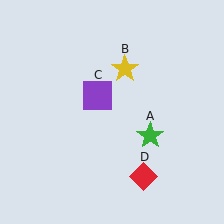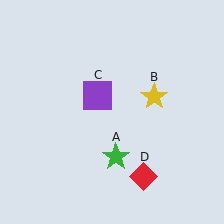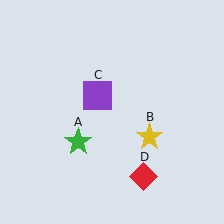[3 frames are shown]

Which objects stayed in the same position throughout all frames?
Purple square (object C) and red diamond (object D) remained stationary.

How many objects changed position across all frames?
2 objects changed position: green star (object A), yellow star (object B).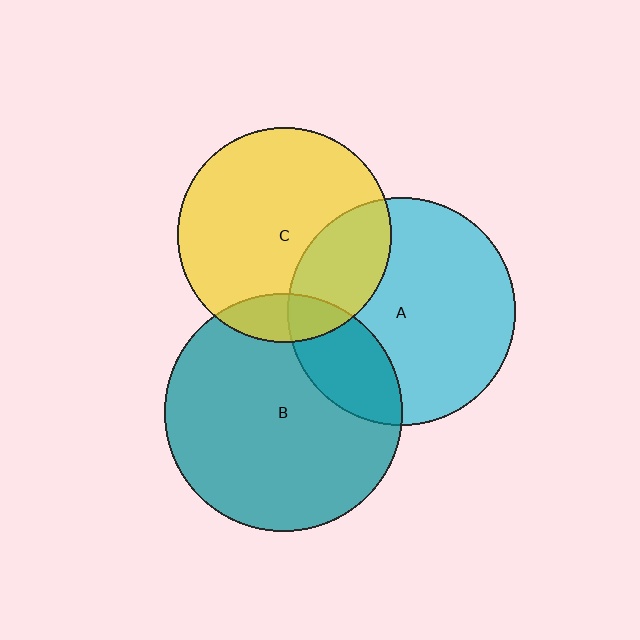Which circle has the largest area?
Circle B (teal).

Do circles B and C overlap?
Yes.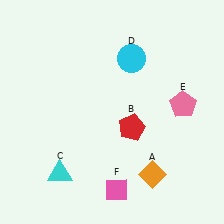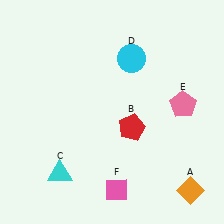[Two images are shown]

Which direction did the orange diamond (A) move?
The orange diamond (A) moved right.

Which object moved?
The orange diamond (A) moved right.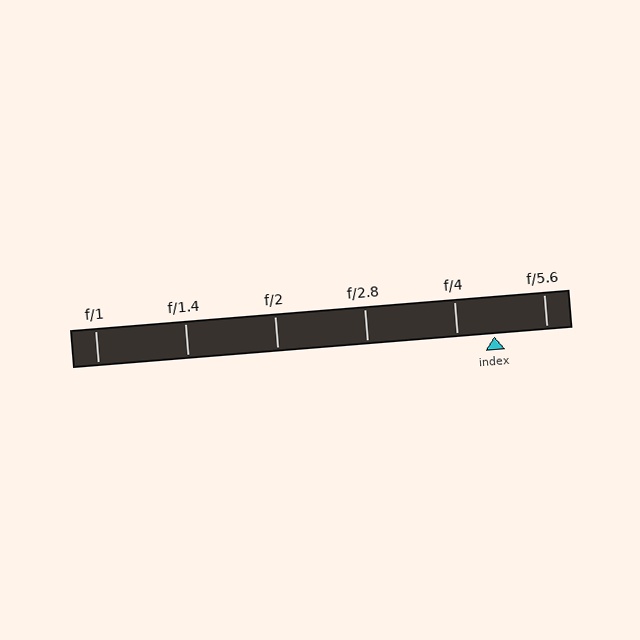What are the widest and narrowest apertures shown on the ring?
The widest aperture shown is f/1 and the narrowest is f/5.6.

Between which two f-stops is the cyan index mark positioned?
The index mark is between f/4 and f/5.6.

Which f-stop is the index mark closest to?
The index mark is closest to f/4.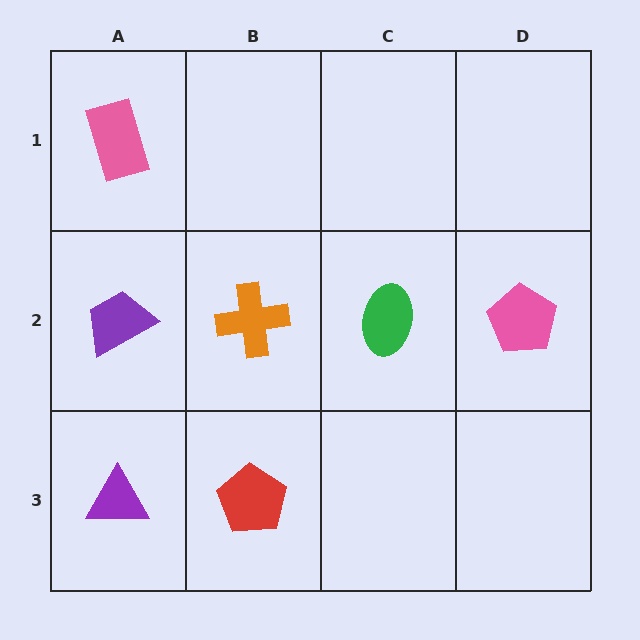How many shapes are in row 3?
2 shapes.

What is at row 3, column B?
A red pentagon.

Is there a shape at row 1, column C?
No, that cell is empty.